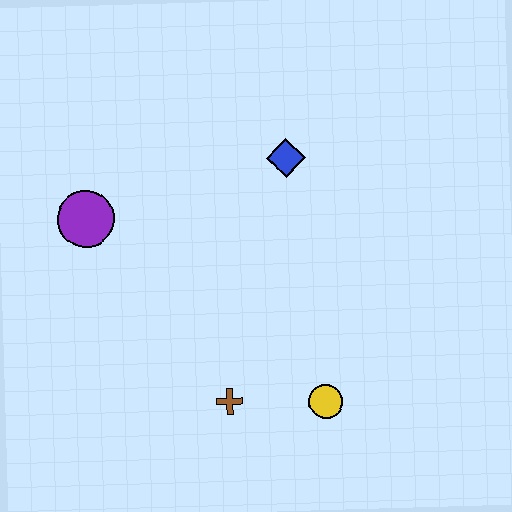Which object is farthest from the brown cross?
The blue diamond is farthest from the brown cross.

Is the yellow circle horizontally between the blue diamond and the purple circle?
No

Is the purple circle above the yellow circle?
Yes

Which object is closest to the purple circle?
The blue diamond is closest to the purple circle.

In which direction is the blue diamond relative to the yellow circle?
The blue diamond is above the yellow circle.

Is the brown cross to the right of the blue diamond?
No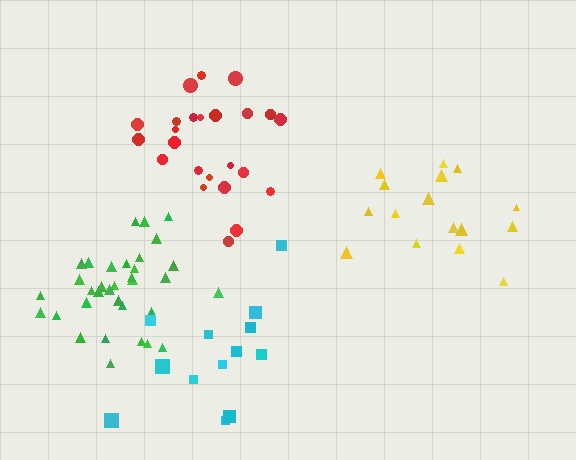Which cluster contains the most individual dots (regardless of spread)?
Green (34).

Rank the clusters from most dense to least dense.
green, red, yellow, cyan.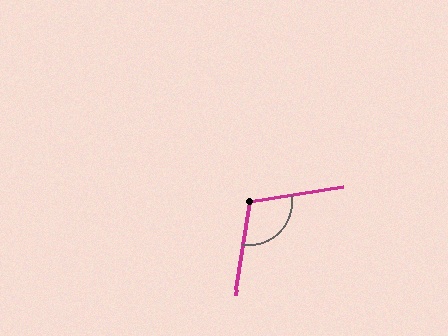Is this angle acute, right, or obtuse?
It is obtuse.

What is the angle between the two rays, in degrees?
Approximately 108 degrees.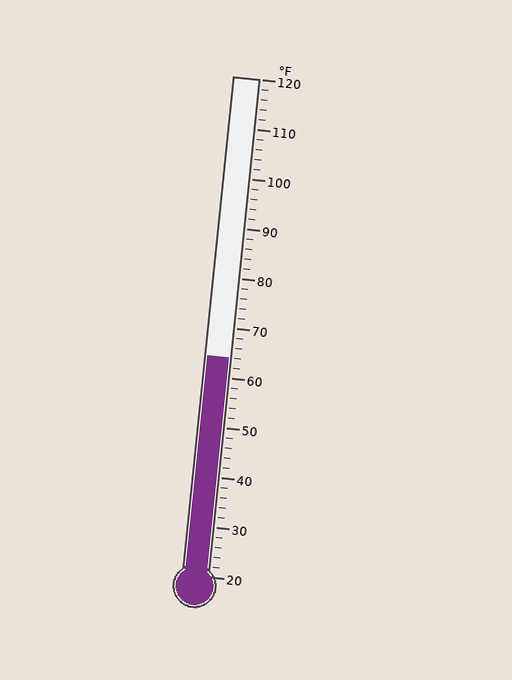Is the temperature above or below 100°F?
The temperature is below 100°F.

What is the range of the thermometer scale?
The thermometer scale ranges from 20°F to 120°F.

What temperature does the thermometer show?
The thermometer shows approximately 64°F.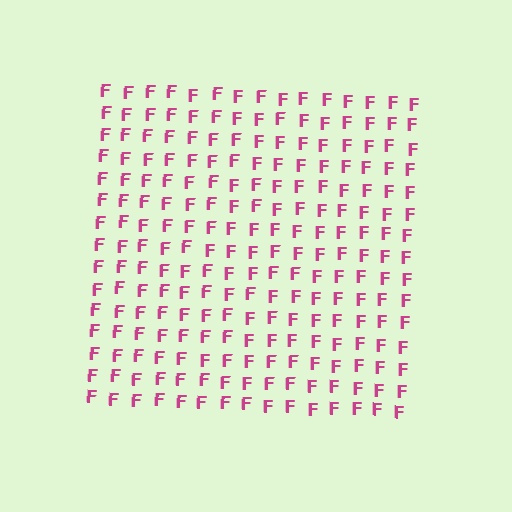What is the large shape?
The large shape is a square.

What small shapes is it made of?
It is made of small letter F's.